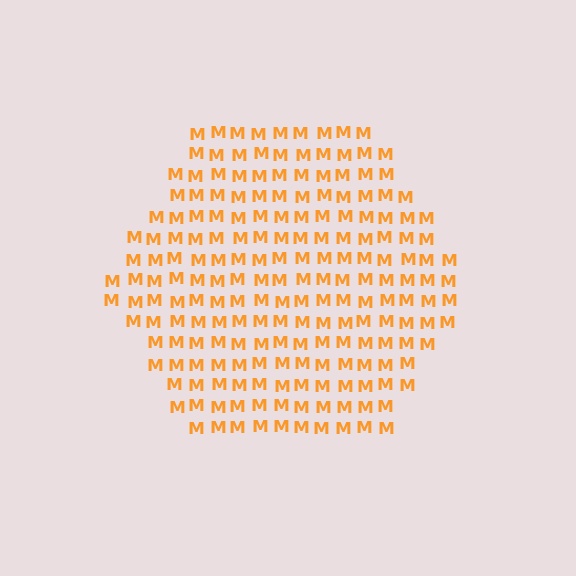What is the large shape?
The large shape is a hexagon.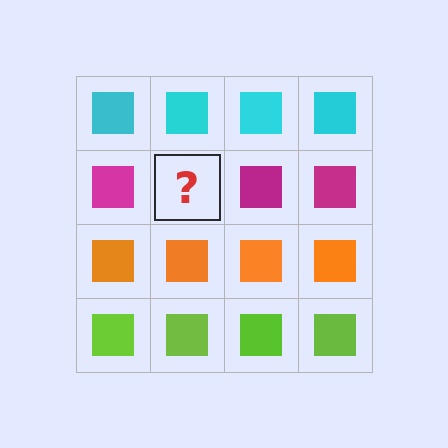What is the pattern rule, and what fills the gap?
The rule is that each row has a consistent color. The gap should be filled with a magenta square.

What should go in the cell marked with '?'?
The missing cell should contain a magenta square.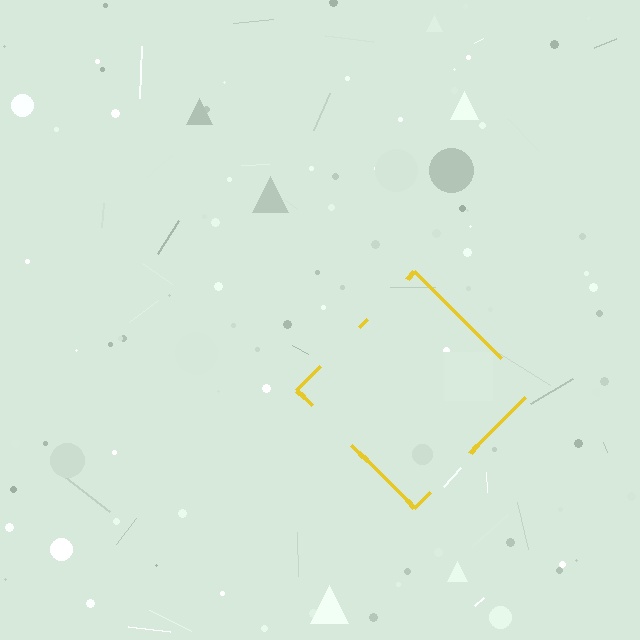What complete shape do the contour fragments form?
The contour fragments form a diamond.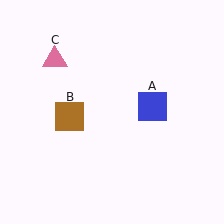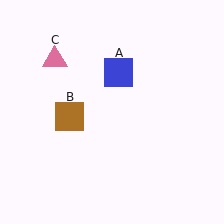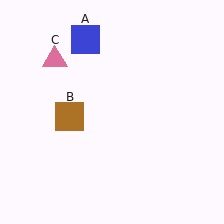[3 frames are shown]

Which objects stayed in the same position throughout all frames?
Brown square (object B) and pink triangle (object C) remained stationary.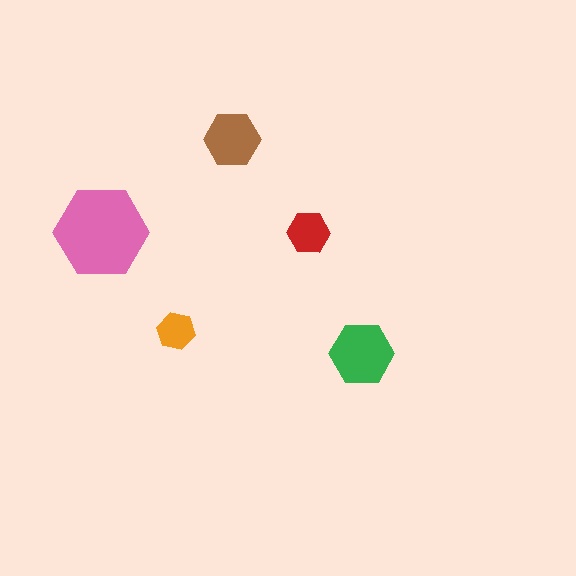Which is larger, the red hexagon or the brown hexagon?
The brown one.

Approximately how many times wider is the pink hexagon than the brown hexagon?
About 1.5 times wider.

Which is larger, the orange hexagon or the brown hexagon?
The brown one.